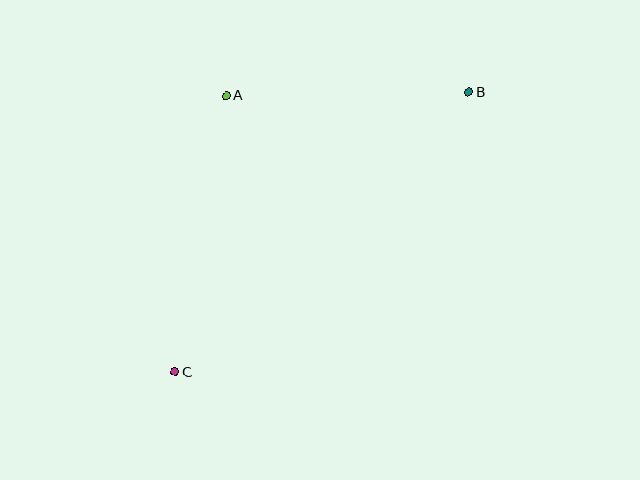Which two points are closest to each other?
Points A and B are closest to each other.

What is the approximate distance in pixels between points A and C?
The distance between A and C is approximately 281 pixels.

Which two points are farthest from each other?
Points B and C are farthest from each other.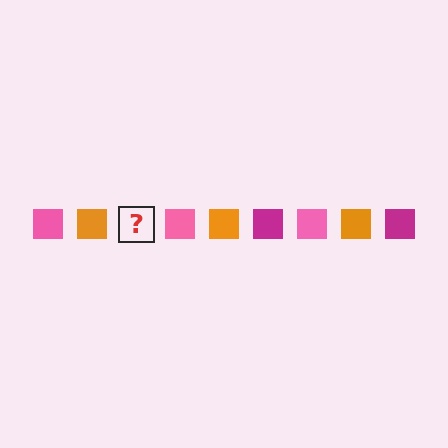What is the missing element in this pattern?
The missing element is a magenta square.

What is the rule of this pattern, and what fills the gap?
The rule is that the pattern cycles through pink, orange, magenta squares. The gap should be filled with a magenta square.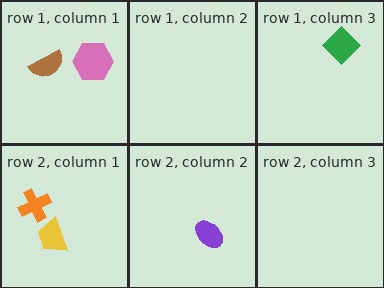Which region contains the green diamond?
The row 1, column 3 region.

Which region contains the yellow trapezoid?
The row 2, column 1 region.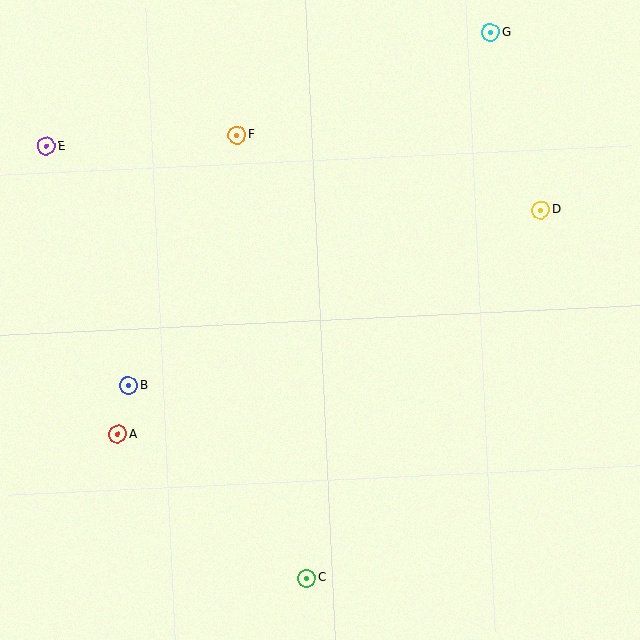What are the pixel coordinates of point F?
Point F is at (237, 135).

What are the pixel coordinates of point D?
Point D is at (541, 210).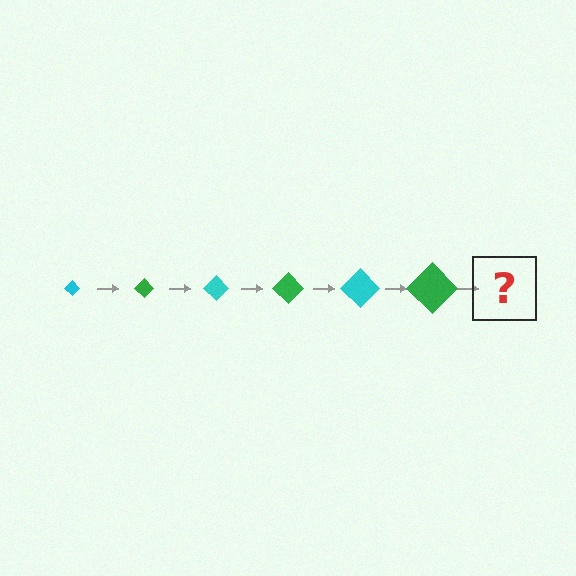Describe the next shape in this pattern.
It should be a cyan diamond, larger than the previous one.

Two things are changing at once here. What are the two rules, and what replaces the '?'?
The two rules are that the diamond grows larger each step and the color cycles through cyan and green. The '?' should be a cyan diamond, larger than the previous one.